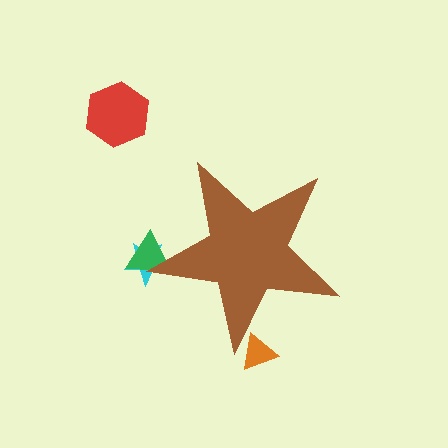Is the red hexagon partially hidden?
No, the red hexagon is fully visible.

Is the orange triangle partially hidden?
Yes, the orange triangle is partially hidden behind the brown star.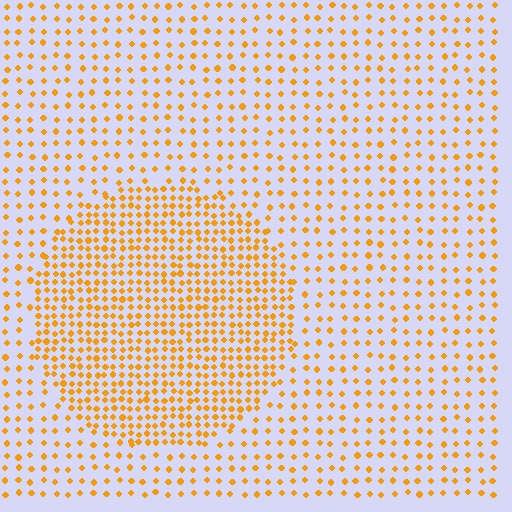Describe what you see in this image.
The image contains small orange elements arranged at two different densities. A circle-shaped region is visible where the elements are more densely packed than the surrounding area.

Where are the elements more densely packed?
The elements are more densely packed inside the circle boundary.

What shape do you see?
I see a circle.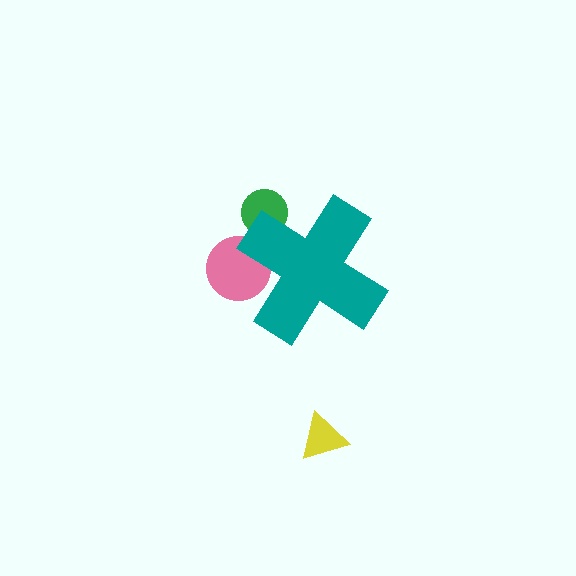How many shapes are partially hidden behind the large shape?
2 shapes are partially hidden.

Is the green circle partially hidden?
Yes, the green circle is partially hidden behind the teal cross.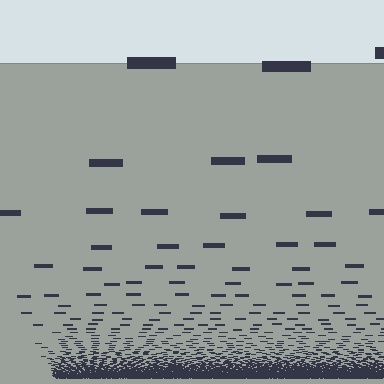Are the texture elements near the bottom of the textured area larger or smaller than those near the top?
Smaller. The gradient is inverted — elements near the bottom are smaller and denser.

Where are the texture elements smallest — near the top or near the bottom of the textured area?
Near the bottom.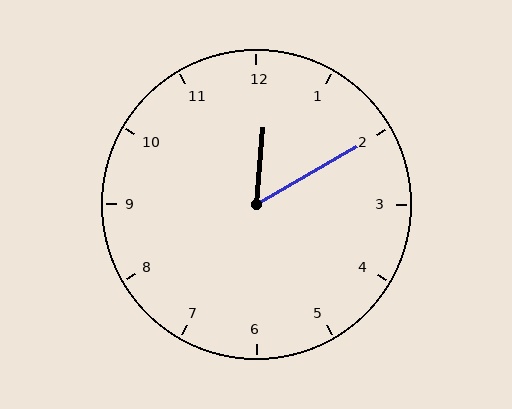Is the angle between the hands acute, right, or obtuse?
It is acute.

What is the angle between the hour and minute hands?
Approximately 55 degrees.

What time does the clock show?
12:10.